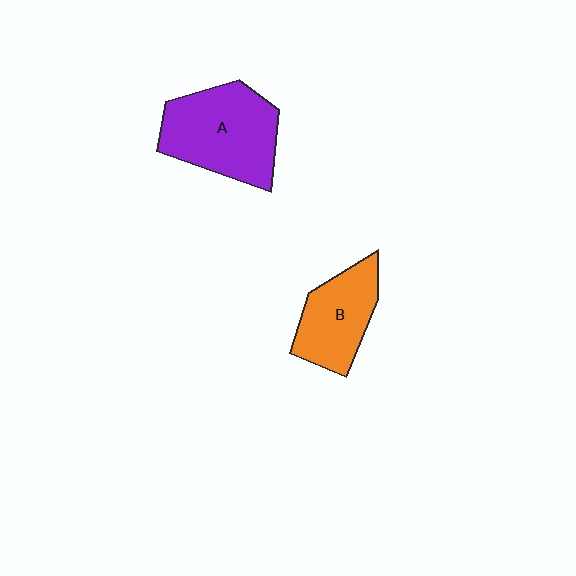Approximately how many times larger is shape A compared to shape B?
Approximately 1.4 times.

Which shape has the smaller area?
Shape B (orange).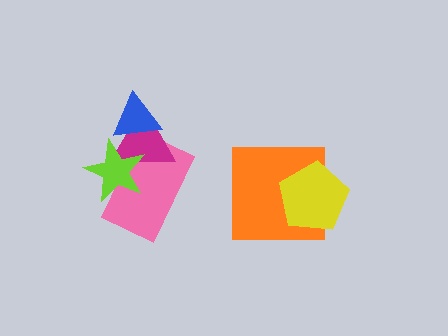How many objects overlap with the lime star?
2 objects overlap with the lime star.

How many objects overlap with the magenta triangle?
3 objects overlap with the magenta triangle.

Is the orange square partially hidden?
Yes, it is partially covered by another shape.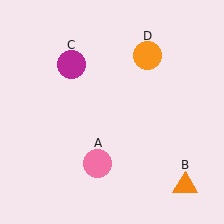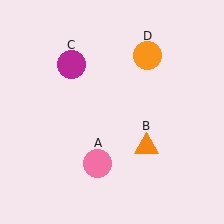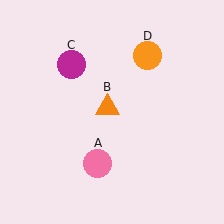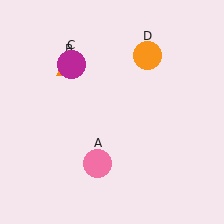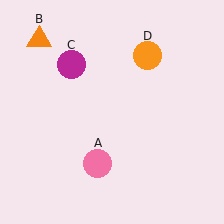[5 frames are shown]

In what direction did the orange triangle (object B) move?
The orange triangle (object B) moved up and to the left.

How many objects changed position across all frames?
1 object changed position: orange triangle (object B).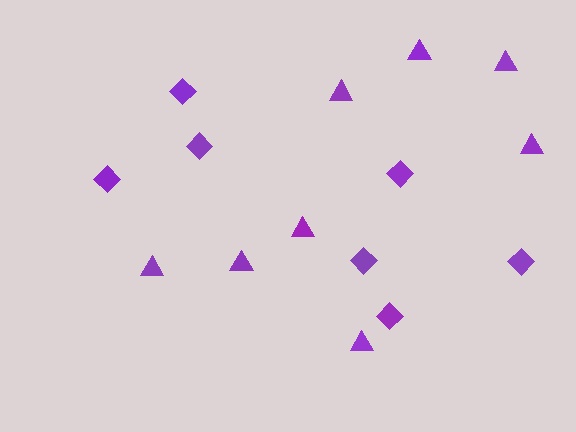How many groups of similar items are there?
There are 2 groups: one group of triangles (8) and one group of diamonds (7).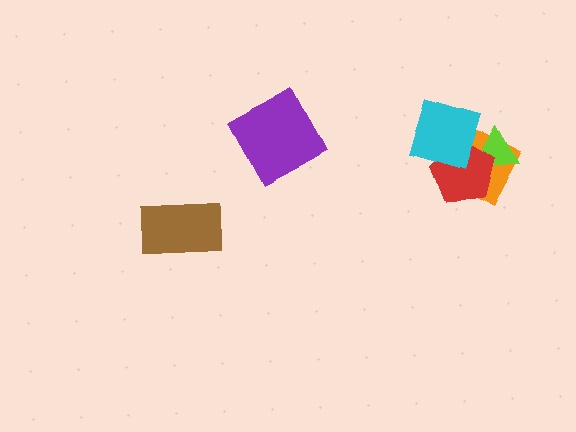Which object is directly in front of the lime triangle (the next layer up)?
The red pentagon is directly in front of the lime triangle.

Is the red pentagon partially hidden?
Yes, it is partially covered by another shape.